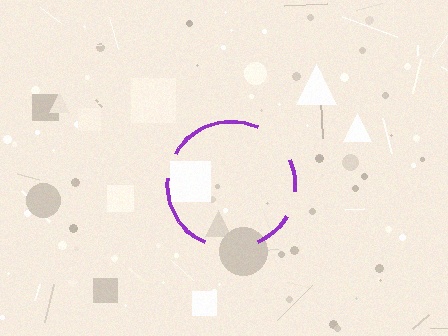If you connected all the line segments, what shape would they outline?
They would outline a circle.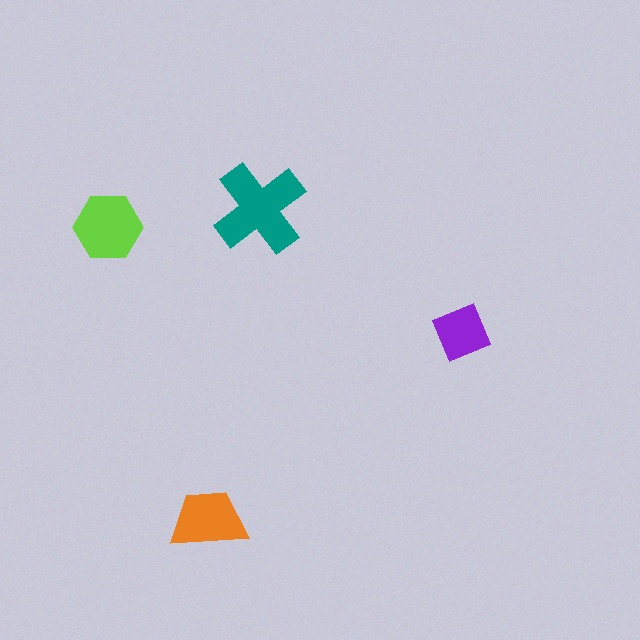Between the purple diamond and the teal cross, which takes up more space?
The teal cross.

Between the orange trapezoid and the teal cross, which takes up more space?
The teal cross.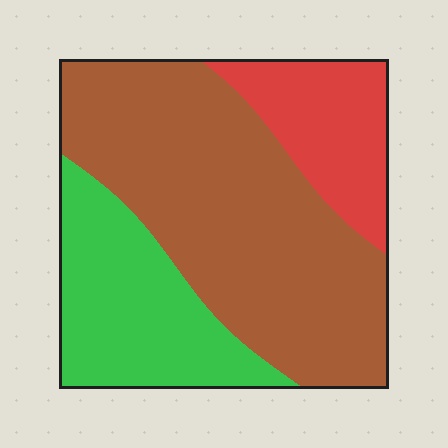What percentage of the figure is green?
Green takes up about one quarter (1/4) of the figure.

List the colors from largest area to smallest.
From largest to smallest: brown, green, red.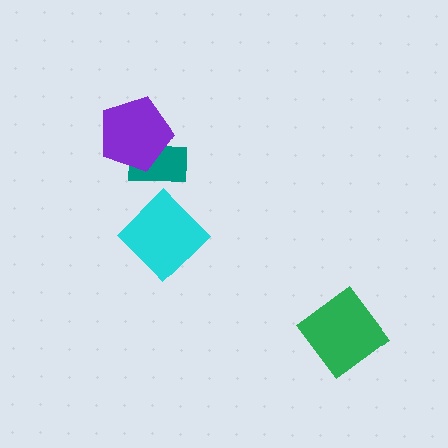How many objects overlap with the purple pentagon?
1 object overlaps with the purple pentagon.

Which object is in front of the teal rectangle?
The purple pentagon is in front of the teal rectangle.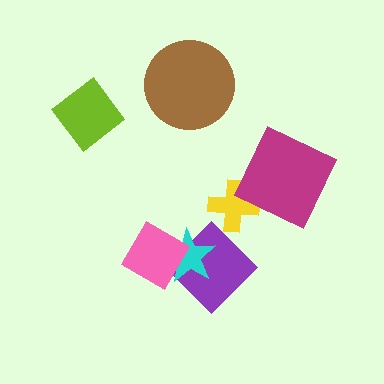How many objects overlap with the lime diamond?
0 objects overlap with the lime diamond.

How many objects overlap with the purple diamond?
2 objects overlap with the purple diamond.